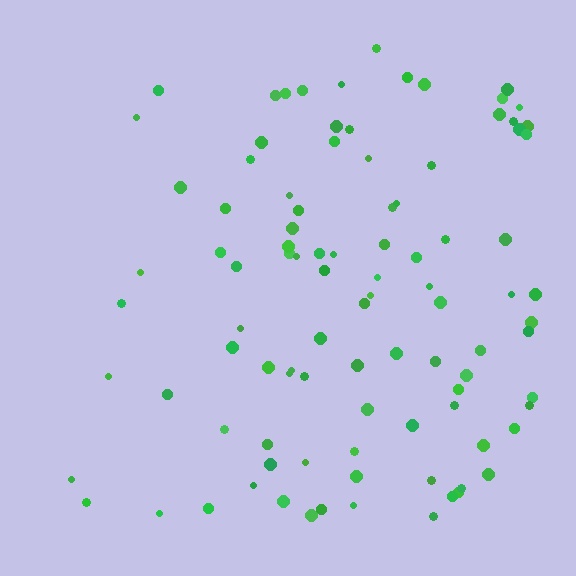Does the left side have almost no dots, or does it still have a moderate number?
Still a moderate number, just noticeably fewer than the right.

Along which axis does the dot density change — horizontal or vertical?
Horizontal.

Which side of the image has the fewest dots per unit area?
The left.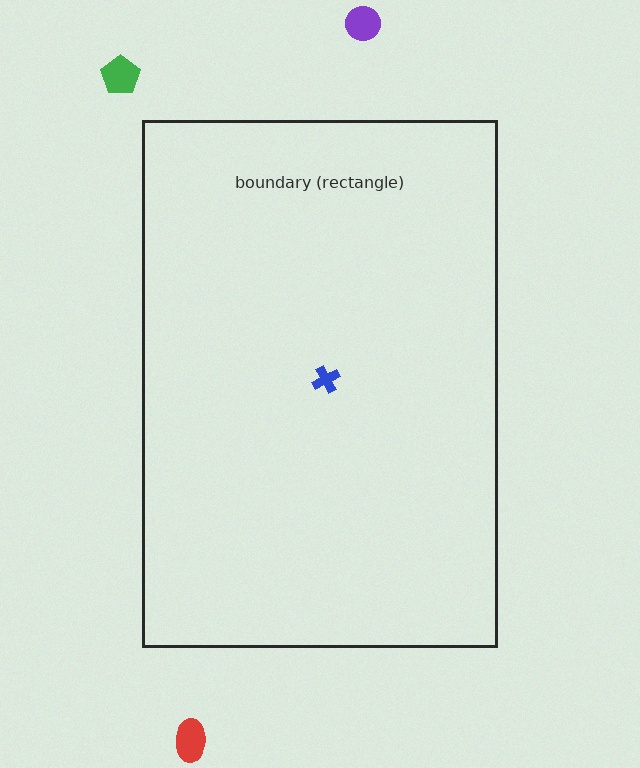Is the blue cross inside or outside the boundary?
Inside.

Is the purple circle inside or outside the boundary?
Outside.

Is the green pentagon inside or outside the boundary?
Outside.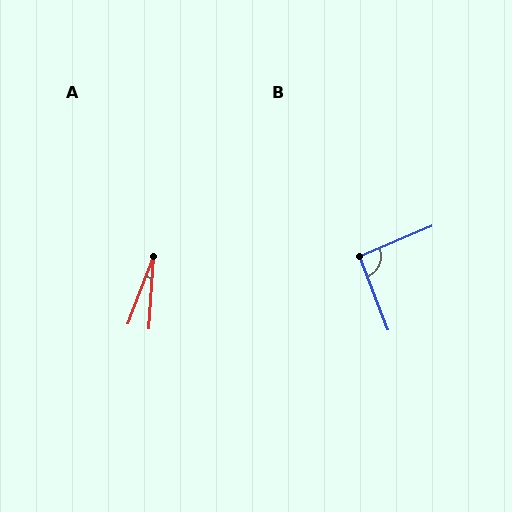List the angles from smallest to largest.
A (18°), B (92°).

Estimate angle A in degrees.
Approximately 18 degrees.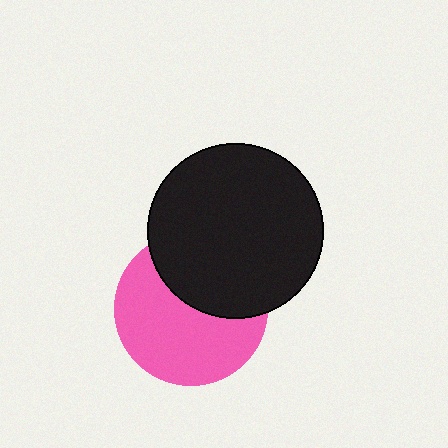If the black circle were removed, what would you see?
You would see the complete pink circle.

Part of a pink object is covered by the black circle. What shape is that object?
It is a circle.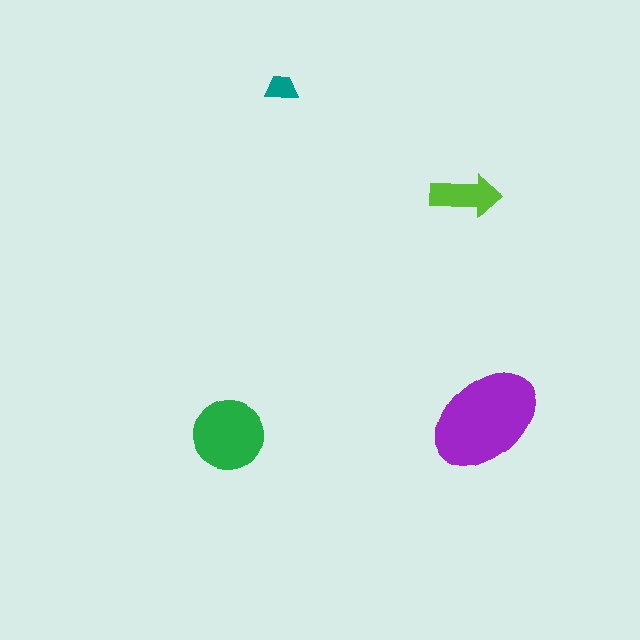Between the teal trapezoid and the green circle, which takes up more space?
The green circle.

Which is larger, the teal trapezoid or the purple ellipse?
The purple ellipse.